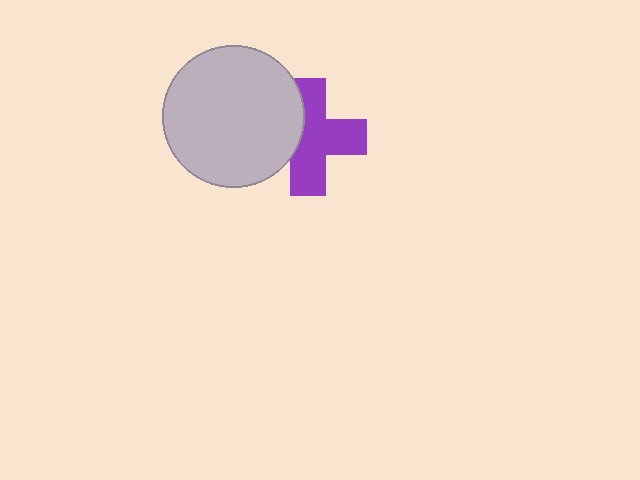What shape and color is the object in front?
The object in front is a light gray circle.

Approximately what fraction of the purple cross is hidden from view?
Roughly 33% of the purple cross is hidden behind the light gray circle.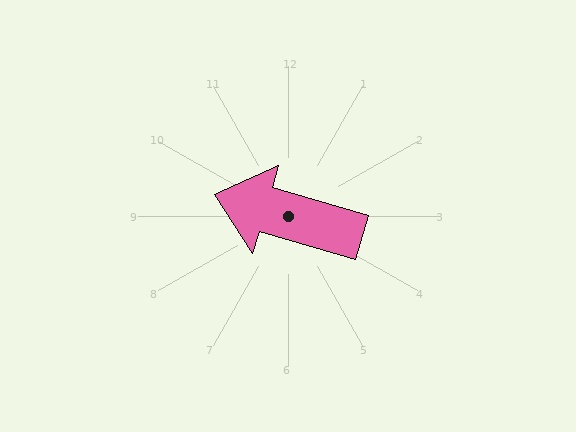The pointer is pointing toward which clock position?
Roughly 10 o'clock.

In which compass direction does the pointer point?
West.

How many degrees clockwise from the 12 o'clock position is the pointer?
Approximately 286 degrees.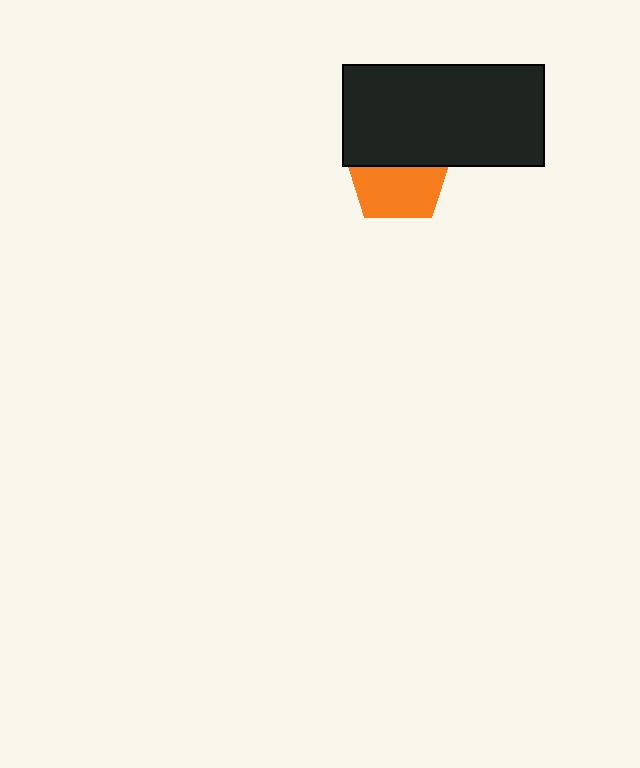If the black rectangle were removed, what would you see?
You would see the complete orange pentagon.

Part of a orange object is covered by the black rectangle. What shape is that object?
It is a pentagon.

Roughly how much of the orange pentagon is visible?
About half of it is visible (roughly 54%).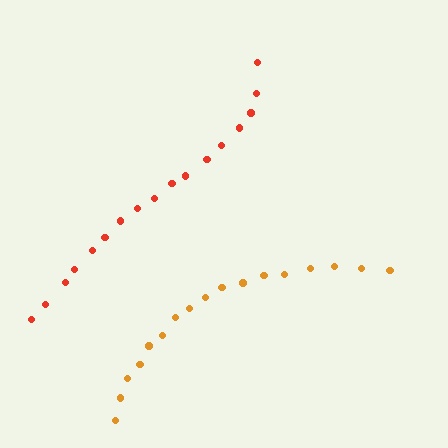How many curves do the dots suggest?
There are 2 distinct paths.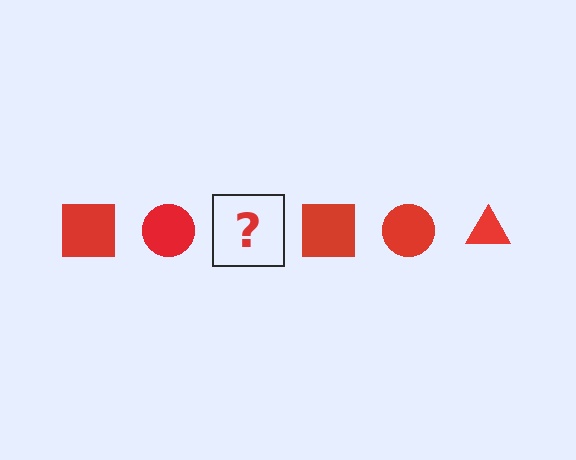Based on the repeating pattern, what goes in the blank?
The blank should be a red triangle.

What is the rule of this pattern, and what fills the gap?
The rule is that the pattern cycles through square, circle, triangle shapes in red. The gap should be filled with a red triangle.